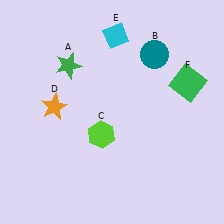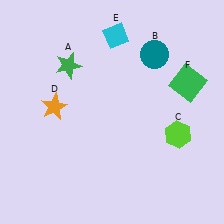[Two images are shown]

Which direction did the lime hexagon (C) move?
The lime hexagon (C) moved right.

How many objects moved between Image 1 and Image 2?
1 object moved between the two images.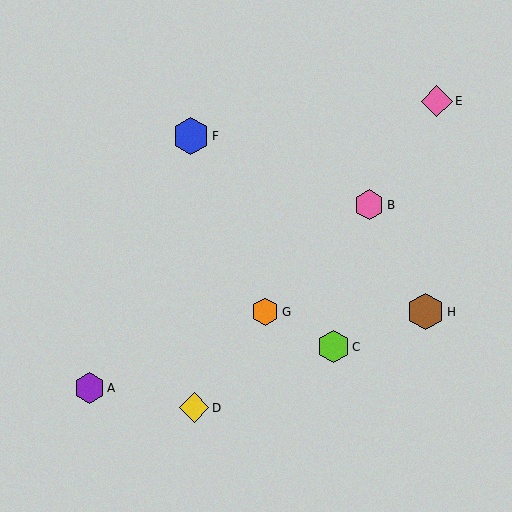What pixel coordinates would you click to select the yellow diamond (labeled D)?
Click at (194, 408) to select the yellow diamond D.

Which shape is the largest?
The brown hexagon (labeled H) is the largest.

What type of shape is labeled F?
Shape F is a blue hexagon.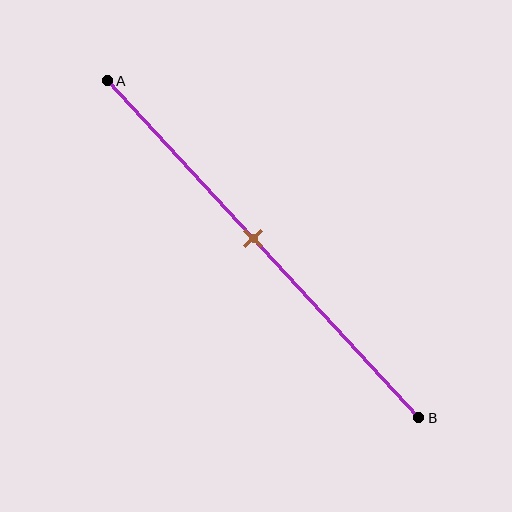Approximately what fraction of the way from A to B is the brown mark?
The brown mark is approximately 45% of the way from A to B.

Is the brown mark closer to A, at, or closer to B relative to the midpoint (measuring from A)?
The brown mark is closer to point A than the midpoint of segment AB.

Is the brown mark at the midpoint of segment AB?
No, the mark is at about 45% from A, not at the 50% midpoint.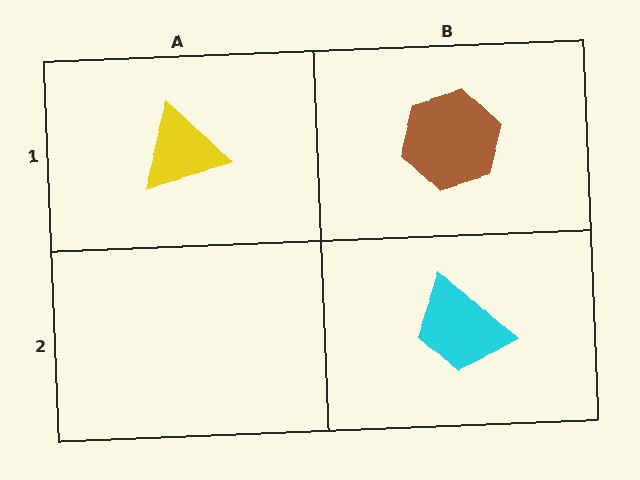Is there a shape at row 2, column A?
No, that cell is empty.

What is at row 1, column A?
A yellow triangle.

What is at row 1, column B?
A brown hexagon.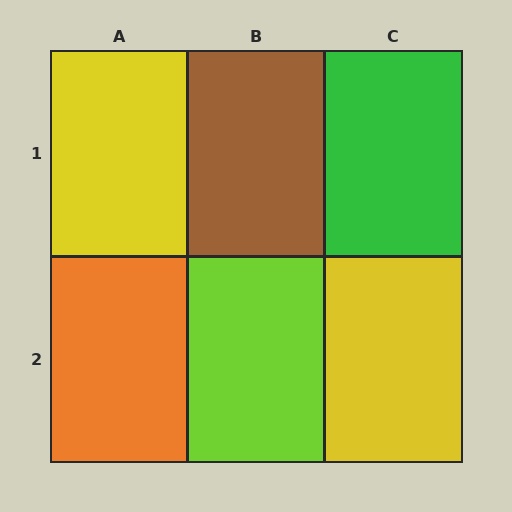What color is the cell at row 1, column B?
Brown.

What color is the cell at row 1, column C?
Green.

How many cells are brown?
1 cell is brown.